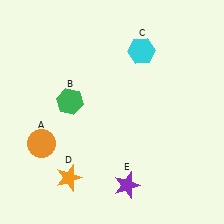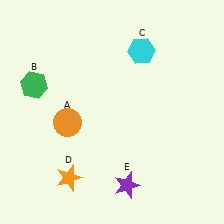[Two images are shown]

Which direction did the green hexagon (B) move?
The green hexagon (B) moved left.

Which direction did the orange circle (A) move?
The orange circle (A) moved right.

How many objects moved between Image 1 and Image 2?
2 objects moved between the two images.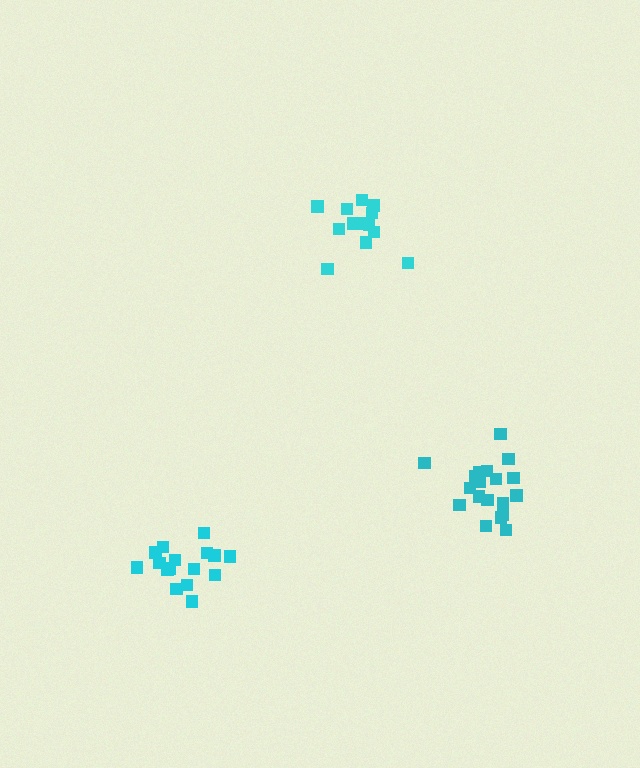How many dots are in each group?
Group 1: 13 dots, Group 2: 19 dots, Group 3: 16 dots (48 total).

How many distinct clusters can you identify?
There are 3 distinct clusters.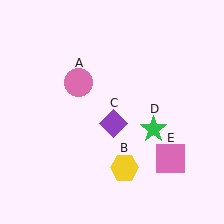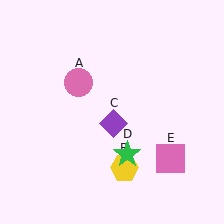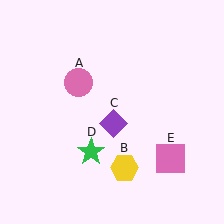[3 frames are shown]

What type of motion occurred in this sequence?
The green star (object D) rotated clockwise around the center of the scene.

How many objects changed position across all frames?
1 object changed position: green star (object D).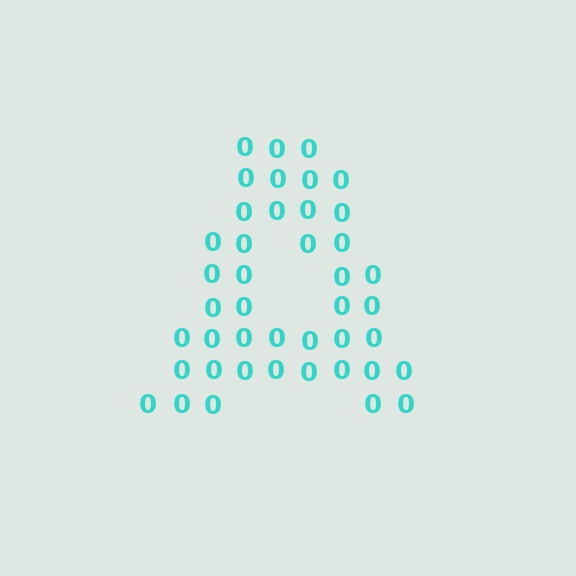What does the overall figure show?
The overall figure shows the letter A.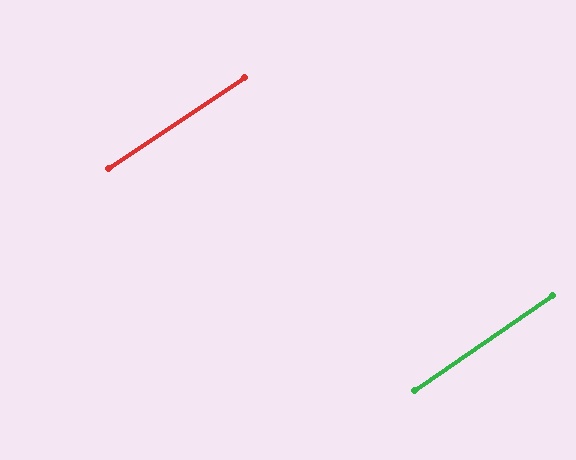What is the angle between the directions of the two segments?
Approximately 1 degree.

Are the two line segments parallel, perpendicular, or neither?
Parallel — their directions differ by only 0.7°.